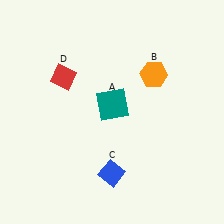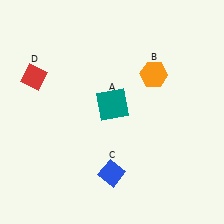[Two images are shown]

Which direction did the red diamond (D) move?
The red diamond (D) moved left.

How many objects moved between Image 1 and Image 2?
1 object moved between the two images.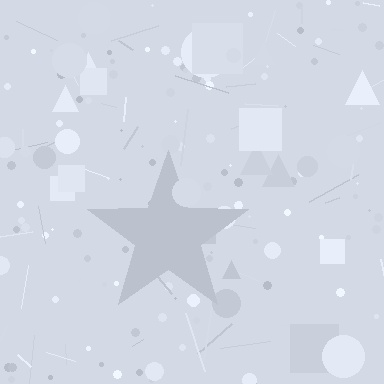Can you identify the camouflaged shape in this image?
The camouflaged shape is a star.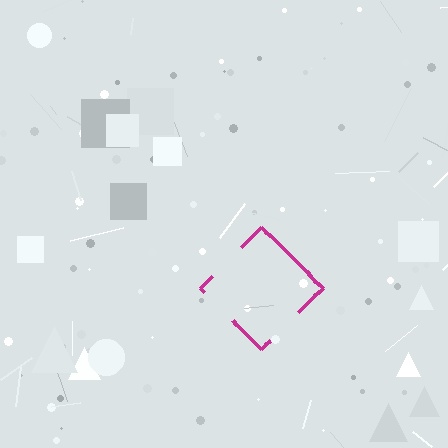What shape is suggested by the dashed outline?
The dashed outline suggests a diamond.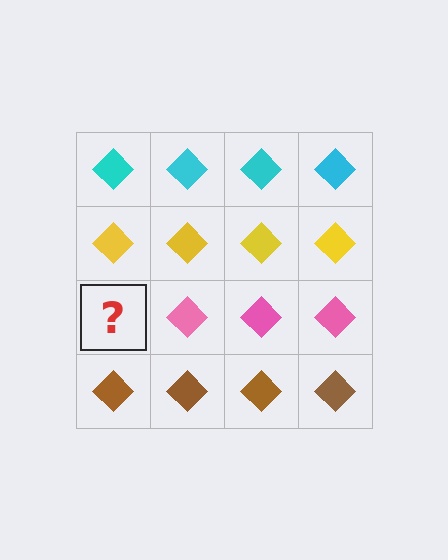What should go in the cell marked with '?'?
The missing cell should contain a pink diamond.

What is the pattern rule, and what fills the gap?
The rule is that each row has a consistent color. The gap should be filled with a pink diamond.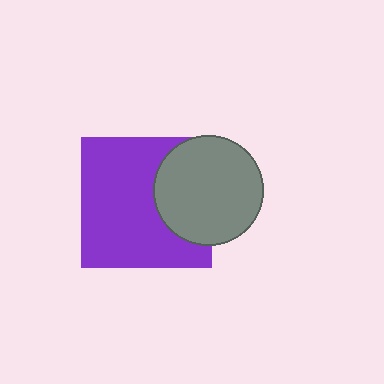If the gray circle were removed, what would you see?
You would see the complete purple square.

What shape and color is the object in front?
The object in front is a gray circle.